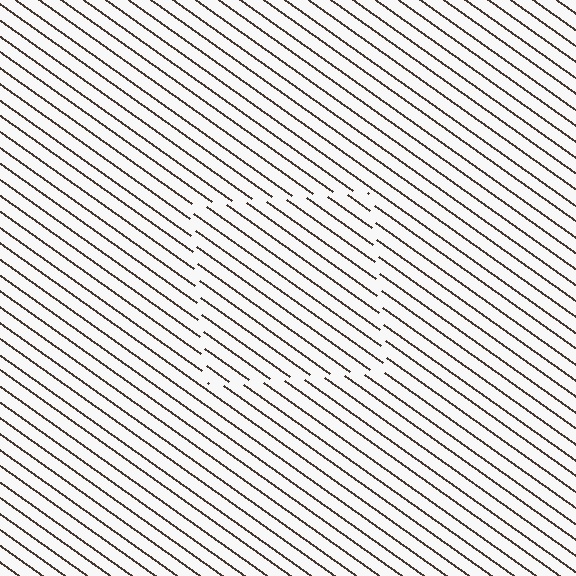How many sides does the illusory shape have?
4 sides — the line-ends trace a square.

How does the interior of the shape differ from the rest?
The interior of the shape contains the same grating, shifted by half a period — the contour is defined by the phase discontinuity where line-ends from the inner and outer gratings abut.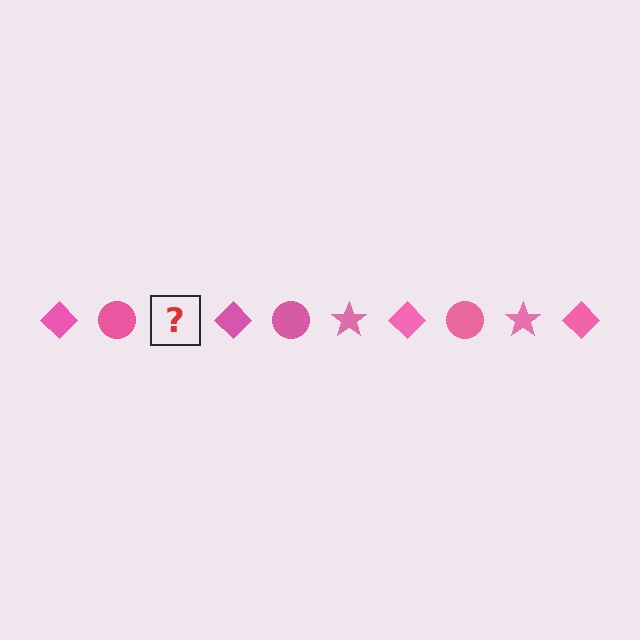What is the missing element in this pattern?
The missing element is a pink star.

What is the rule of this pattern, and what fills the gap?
The rule is that the pattern cycles through diamond, circle, star shapes in pink. The gap should be filled with a pink star.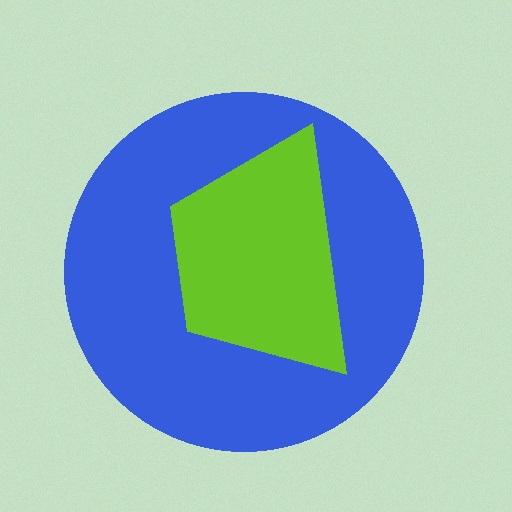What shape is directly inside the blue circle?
The lime trapezoid.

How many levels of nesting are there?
2.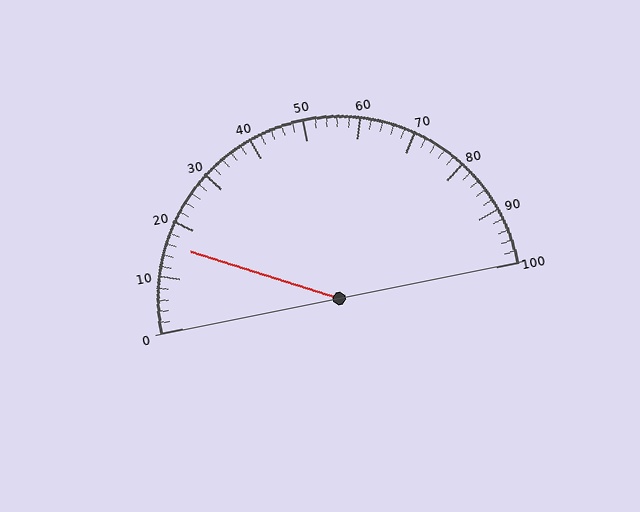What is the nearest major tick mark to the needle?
The nearest major tick mark is 20.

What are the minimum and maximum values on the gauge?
The gauge ranges from 0 to 100.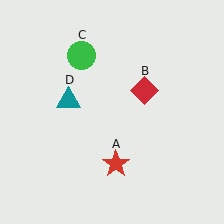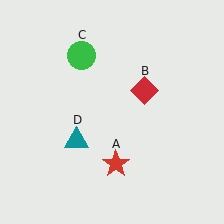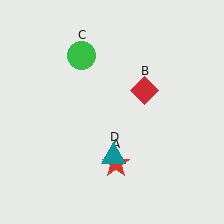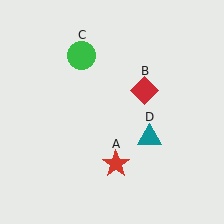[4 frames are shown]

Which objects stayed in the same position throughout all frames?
Red star (object A) and red diamond (object B) and green circle (object C) remained stationary.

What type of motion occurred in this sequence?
The teal triangle (object D) rotated counterclockwise around the center of the scene.